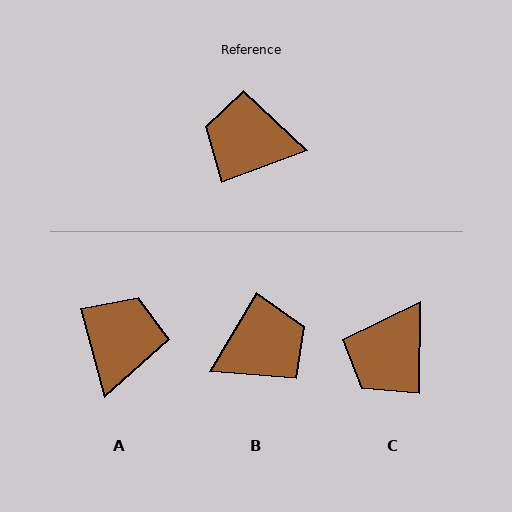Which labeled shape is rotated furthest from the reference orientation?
B, about 142 degrees away.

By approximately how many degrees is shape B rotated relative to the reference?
Approximately 142 degrees clockwise.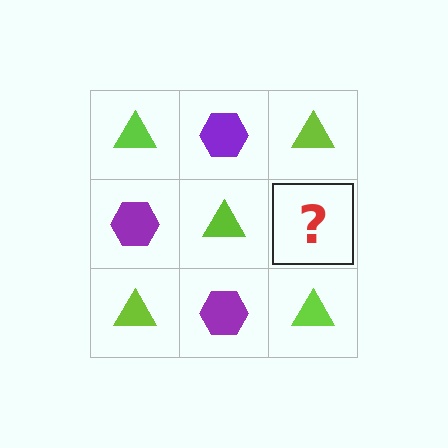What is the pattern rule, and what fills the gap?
The rule is that it alternates lime triangle and purple hexagon in a checkerboard pattern. The gap should be filled with a purple hexagon.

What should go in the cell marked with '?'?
The missing cell should contain a purple hexagon.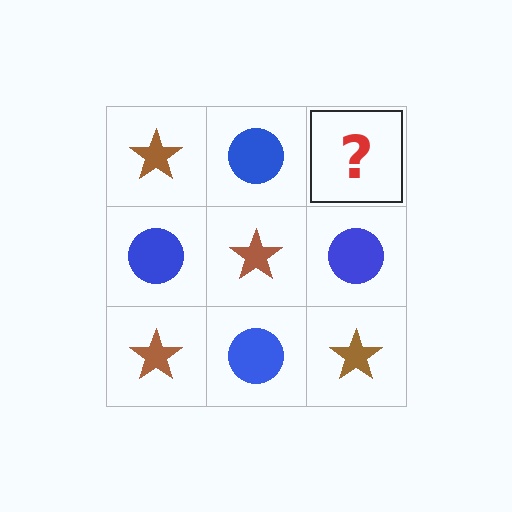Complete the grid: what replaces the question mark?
The question mark should be replaced with a brown star.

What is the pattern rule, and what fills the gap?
The rule is that it alternates brown star and blue circle in a checkerboard pattern. The gap should be filled with a brown star.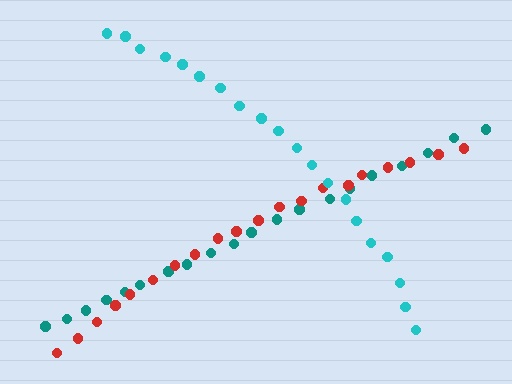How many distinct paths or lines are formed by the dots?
There are 3 distinct paths.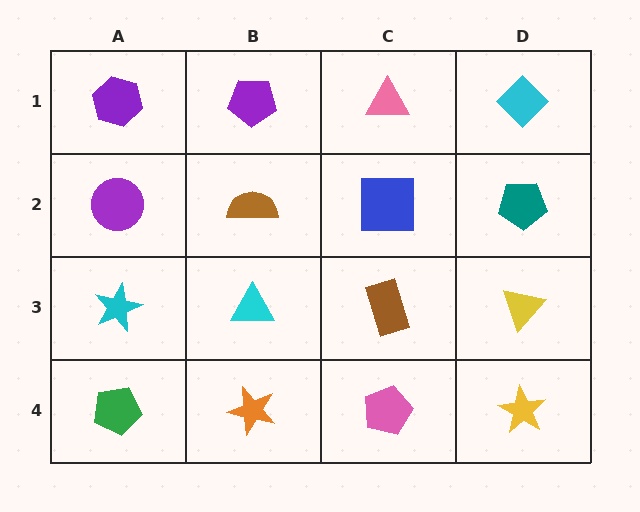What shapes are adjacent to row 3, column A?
A purple circle (row 2, column A), a green pentagon (row 4, column A), a cyan triangle (row 3, column B).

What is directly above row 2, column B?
A purple pentagon.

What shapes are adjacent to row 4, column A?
A cyan star (row 3, column A), an orange star (row 4, column B).